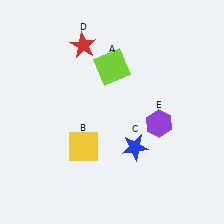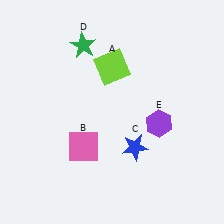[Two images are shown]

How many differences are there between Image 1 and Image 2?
There are 2 differences between the two images.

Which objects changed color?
B changed from yellow to pink. D changed from red to green.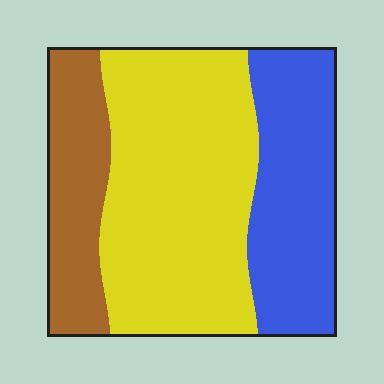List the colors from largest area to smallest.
From largest to smallest: yellow, blue, brown.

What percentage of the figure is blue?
Blue covers 29% of the figure.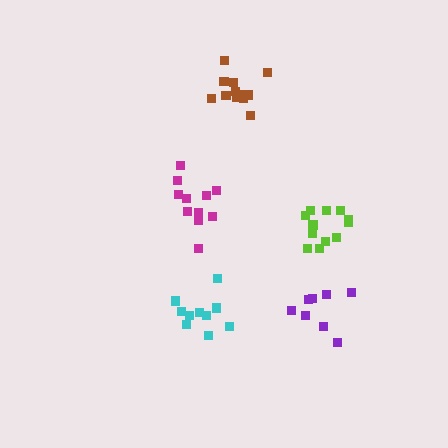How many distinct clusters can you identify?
There are 5 distinct clusters.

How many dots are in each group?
Group 1: 11 dots, Group 2: 10 dots, Group 3: 12 dots, Group 4: 13 dots, Group 5: 8 dots (54 total).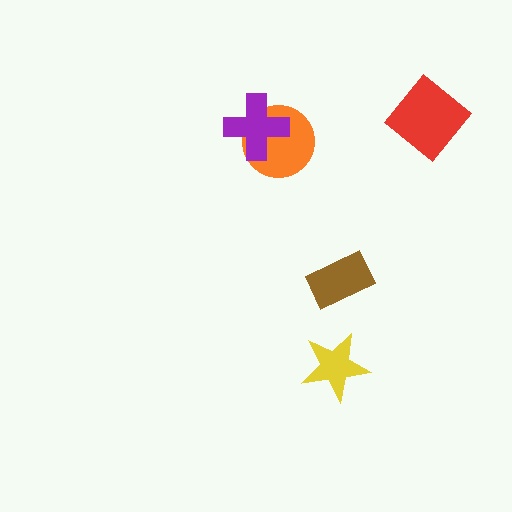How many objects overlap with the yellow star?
0 objects overlap with the yellow star.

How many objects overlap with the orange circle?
1 object overlaps with the orange circle.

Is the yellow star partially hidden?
No, no other shape covers it.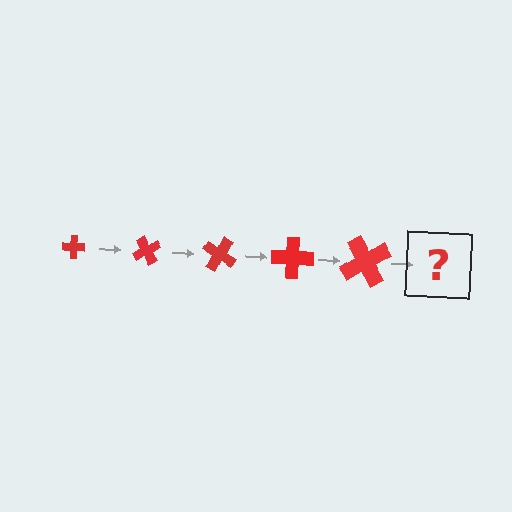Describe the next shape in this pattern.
It should be a cross, larger than the previous one and rotated 300 degrees from the start.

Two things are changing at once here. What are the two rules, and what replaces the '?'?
The two rules are that the cross grows larger each step and it rotates 60 degrees each step. The '?' should be a cross, larger than the previous one and rotated 300 degrees from the start.